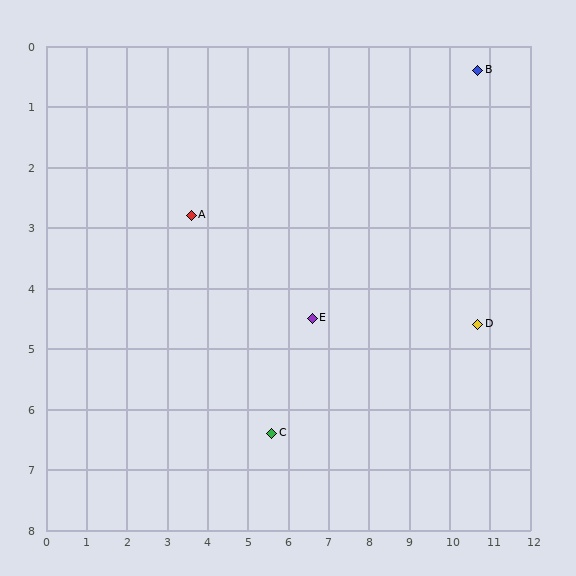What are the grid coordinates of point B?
Point B is at approximately (10.7, 0.4).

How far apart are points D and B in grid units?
Points D and B are about 4.2 grid units apart.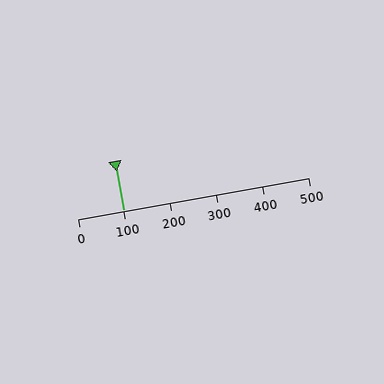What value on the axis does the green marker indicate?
The marker indicates approximately 100.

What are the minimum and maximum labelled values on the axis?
The axis runs from 0 to 500.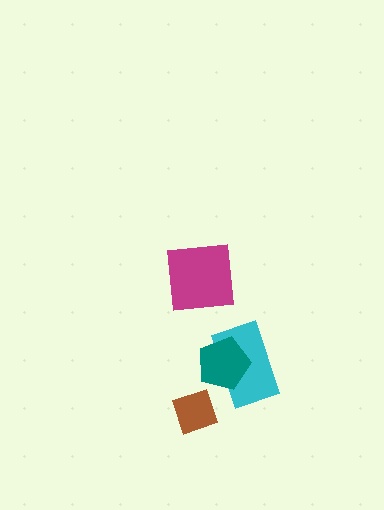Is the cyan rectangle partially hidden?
Yes, it is partially covered by another shape.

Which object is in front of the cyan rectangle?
The teal pentagon is in front of the cyan rectangle.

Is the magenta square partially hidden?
No, no other shape covers it.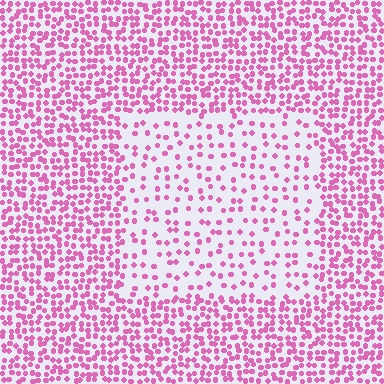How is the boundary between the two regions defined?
The boundary is defined by a change in element density (approximately 2.3x ratio). All elements are the same color, size, and shape.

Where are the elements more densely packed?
The elements are more densely packed outside the rectangle boundary.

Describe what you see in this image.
The image contains small pink elements arranged at two different densities. A rectangle-shaped region is visible where the elements are less densely packed than the surrounding area.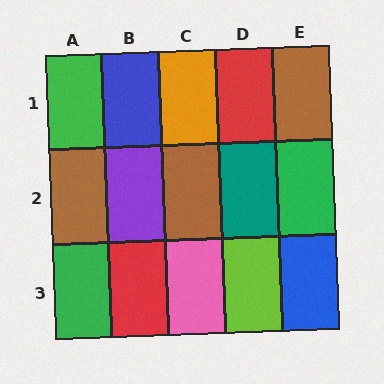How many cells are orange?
1 cell is orange.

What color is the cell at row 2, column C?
Brown.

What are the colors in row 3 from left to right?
Green, red, pink, lime, blue.